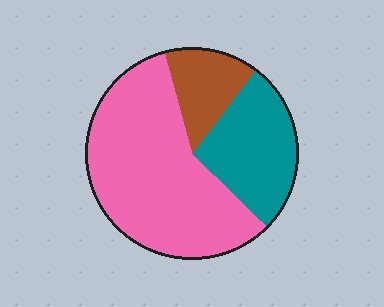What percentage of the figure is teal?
Teal covers around 25% of the figure.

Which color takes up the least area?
Brown, at roughly 15%.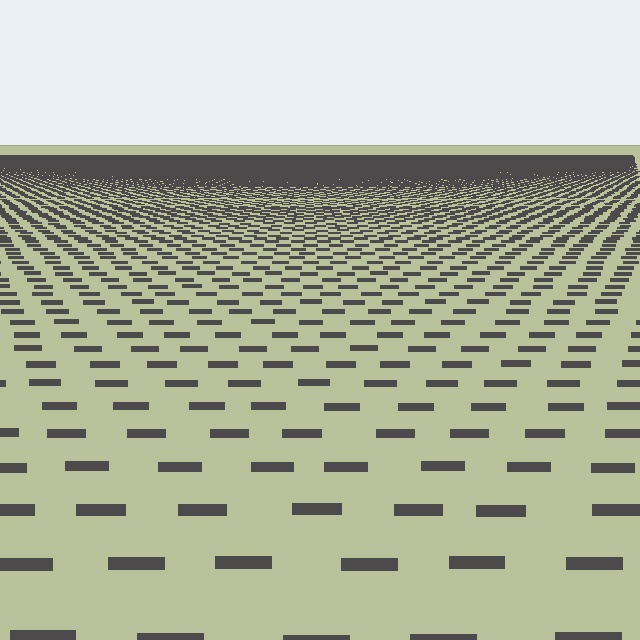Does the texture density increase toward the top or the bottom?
Density increases toward the top.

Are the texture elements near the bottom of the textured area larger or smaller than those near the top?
Larger. Near the bottom, elements are closer to the viewer and appear at a bigger on-screen size.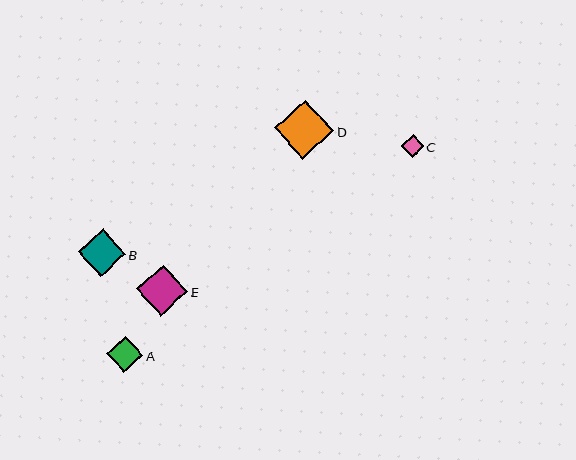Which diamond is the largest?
Diamond D is the largest with a size of approximately 60 pixels.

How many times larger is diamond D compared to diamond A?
Diamond D is approximately 1.7 times the size of diamond A.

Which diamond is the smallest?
Diamond C is the smallest with a size of approximately 23 pixels.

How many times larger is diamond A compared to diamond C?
Diamond A is approximately 1.6 times the size of diamond C.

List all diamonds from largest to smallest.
From largest to smallest: D, E, B, A, C.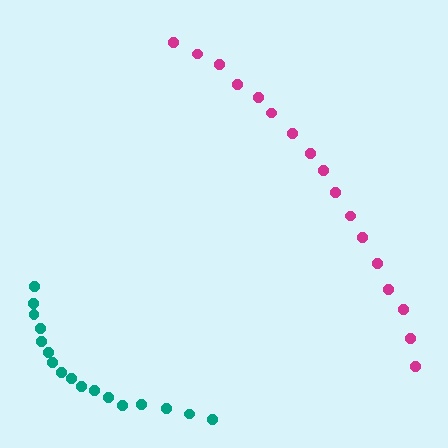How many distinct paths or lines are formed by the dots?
There are 2 distinct paths.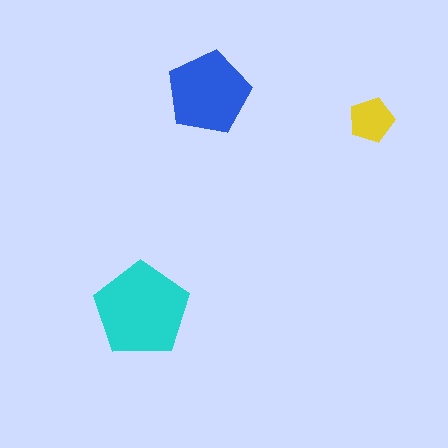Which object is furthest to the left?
The cyan pentagon is leftmost.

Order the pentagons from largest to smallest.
the cyan one, the blue one, the yellow one.